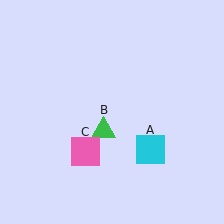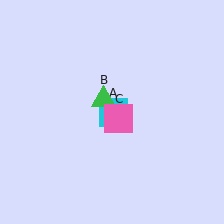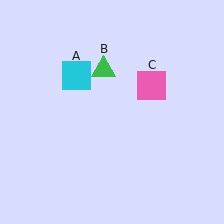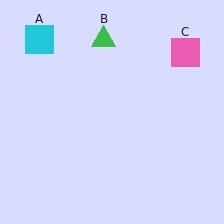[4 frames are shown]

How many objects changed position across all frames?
3 objects changed position: cyan square (object A), green triangle (object B), pink square (object C).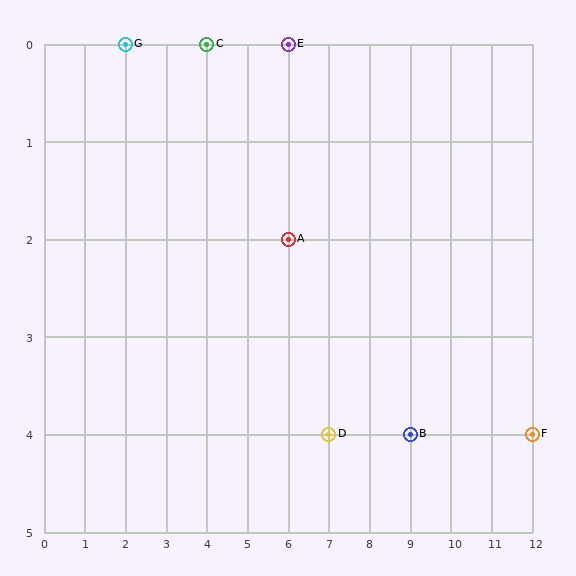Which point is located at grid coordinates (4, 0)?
Point C is at (4, 0).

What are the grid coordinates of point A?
Point A is at grid coordinates (6, 2).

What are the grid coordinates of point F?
Point F is at grid coordinates (12, 4).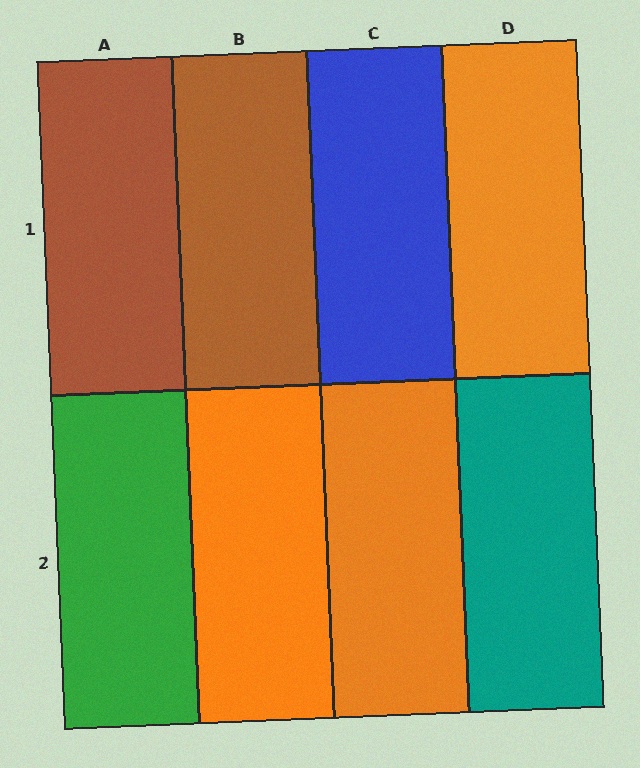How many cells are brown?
2 cells are brown.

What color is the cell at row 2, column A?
Green.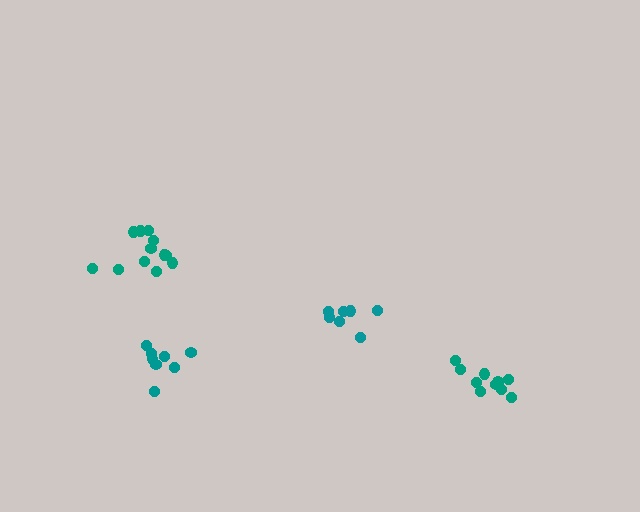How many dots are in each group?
Group 1: 12 dots, Group 2: 8 dots, Group 3: 10 dots, Group 4: 7 dots (37 total).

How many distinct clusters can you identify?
There are 4 distinct clusters.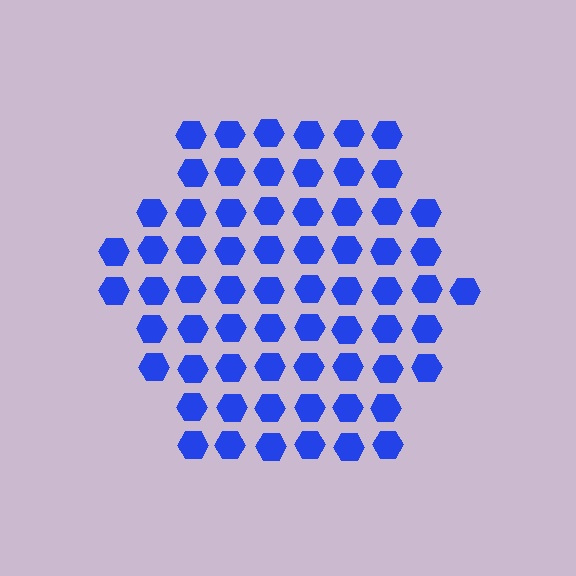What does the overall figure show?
The overall figure shows a hexagon.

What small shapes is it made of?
It is made of small hexagons.